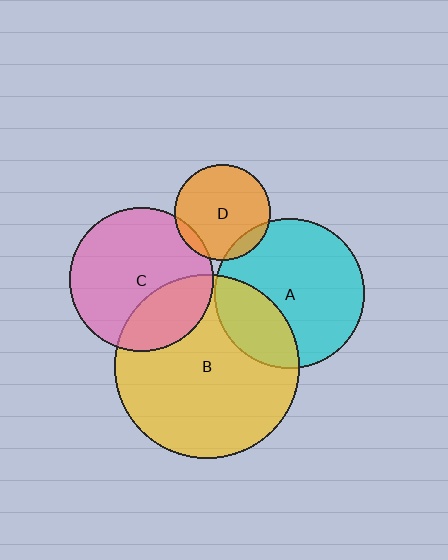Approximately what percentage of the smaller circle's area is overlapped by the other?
Approximately 10%.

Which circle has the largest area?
Circle B (yellow).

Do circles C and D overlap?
Yes.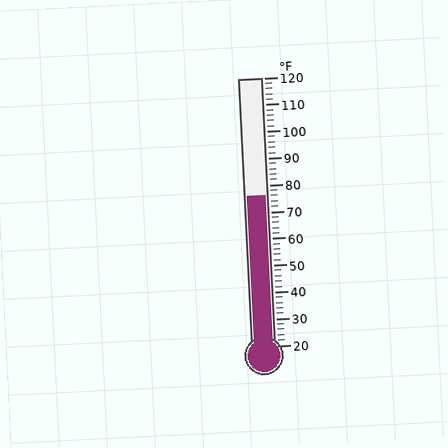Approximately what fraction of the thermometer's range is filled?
The thermometer is filled to approximately 55% of its range.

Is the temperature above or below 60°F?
The temperature is above 60°F.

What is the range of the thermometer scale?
The thermometer scale ranges from 20°F to 120°F.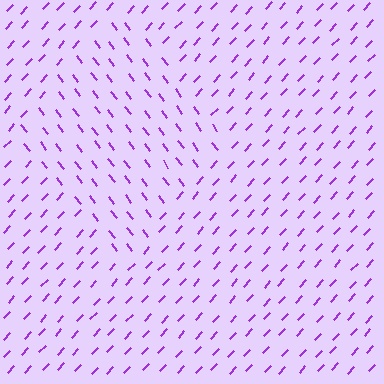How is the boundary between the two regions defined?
The boundary is defined purely by a change in line orientation (approximately 79 degrees difference). All lines are the same color and thickness.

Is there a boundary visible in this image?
Yes, there is a texture boundary formed by a change in line orientation.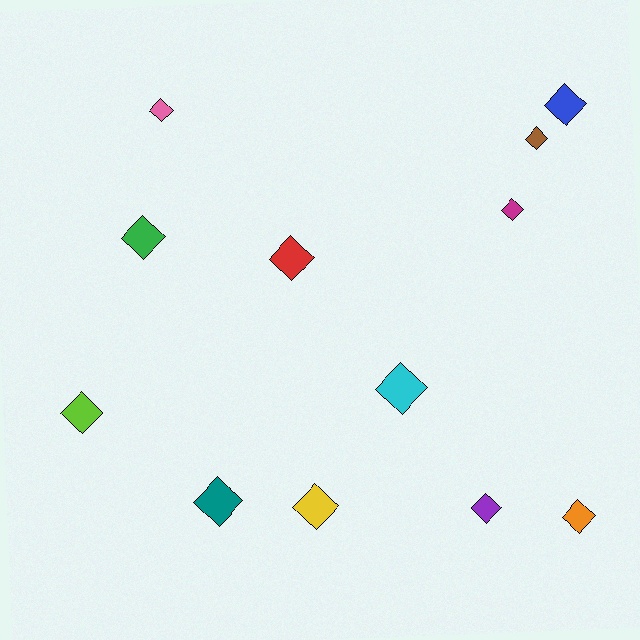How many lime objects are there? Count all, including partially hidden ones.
There is 1 lime object.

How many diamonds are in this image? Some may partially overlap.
There are 12 diamonds.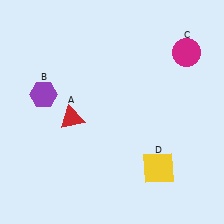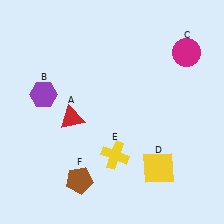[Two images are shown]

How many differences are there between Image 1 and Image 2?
There are 2 differences between the two images.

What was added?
A yellow cross (E), a brown pentagon (F) were added in Image 2.